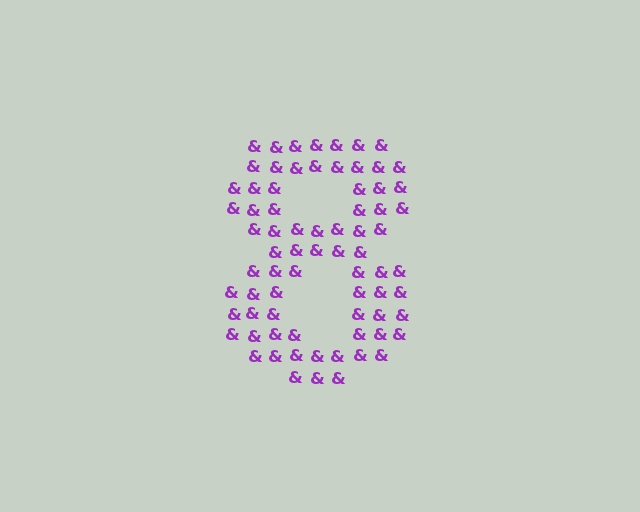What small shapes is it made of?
It is made of small ampersands.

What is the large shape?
The large shape is the digit 8.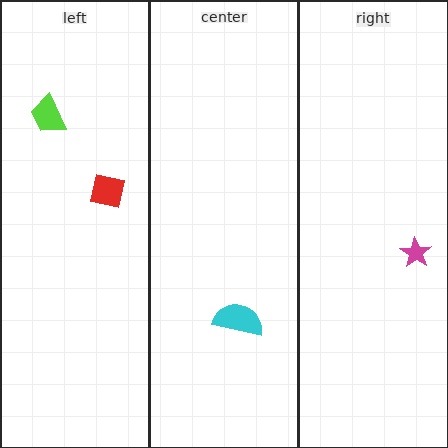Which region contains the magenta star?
The right region.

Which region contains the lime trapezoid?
The left region.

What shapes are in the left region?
The lime trapezoid, the red square.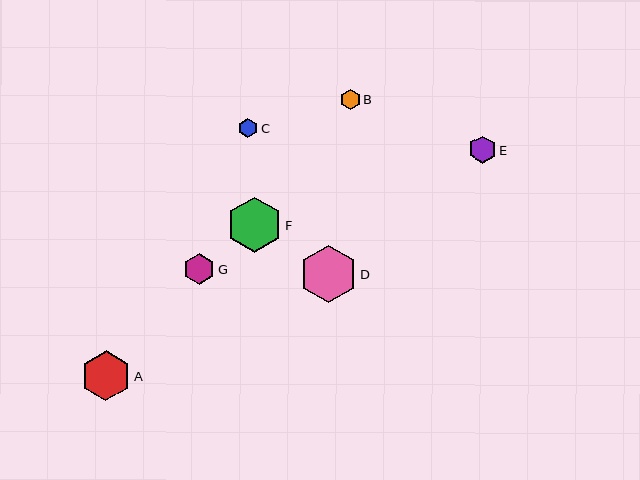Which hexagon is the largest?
Hexagon D is the largest with a size of approximately 57 pixels.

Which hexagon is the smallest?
Hexagon C is the smallest with a size of approximately 20 pixels.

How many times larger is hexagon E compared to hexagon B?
Hexagon E is approximately 1.3 times the size of hexagon B.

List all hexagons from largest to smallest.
From largest to smallest: D, F, A, G, E, B, C.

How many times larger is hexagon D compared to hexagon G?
Hexagon D is approximately 1.9 times the size of hexagon G.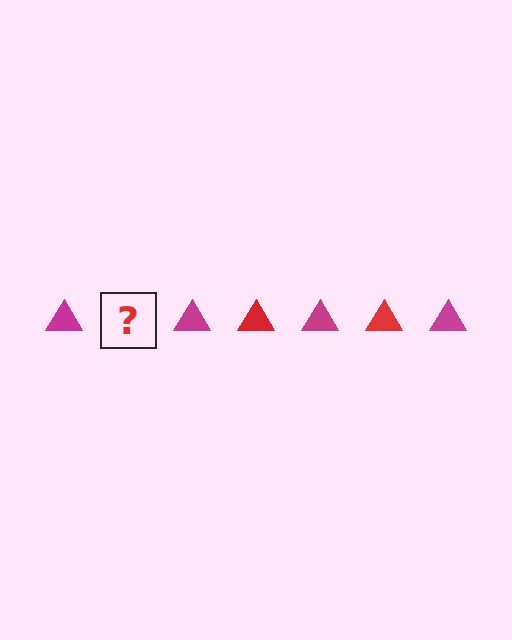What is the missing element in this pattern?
The missing element is a red triangle.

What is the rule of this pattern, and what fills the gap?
The rule is that the pattern cycles through magenta, red triangles. The gap should be filled with a red triangle.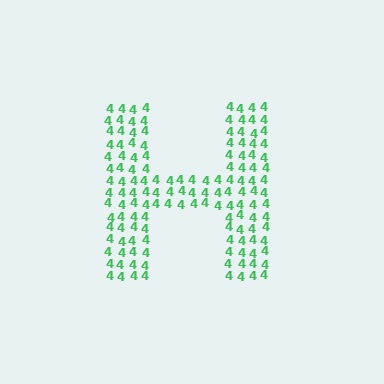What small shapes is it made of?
It is made of small digit 4's.